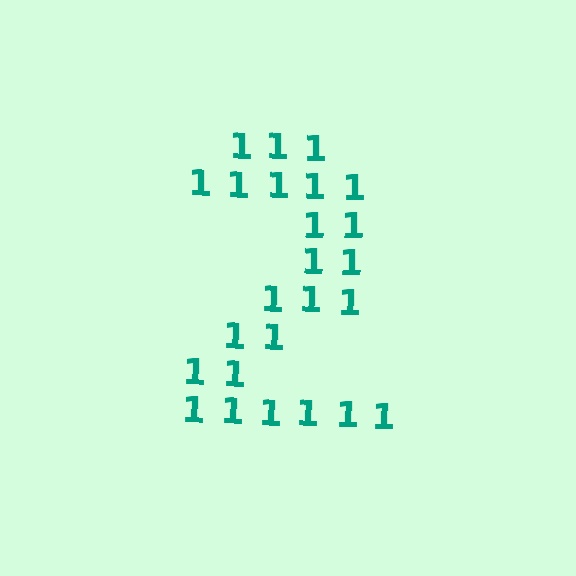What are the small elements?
The small elements are digit 1's.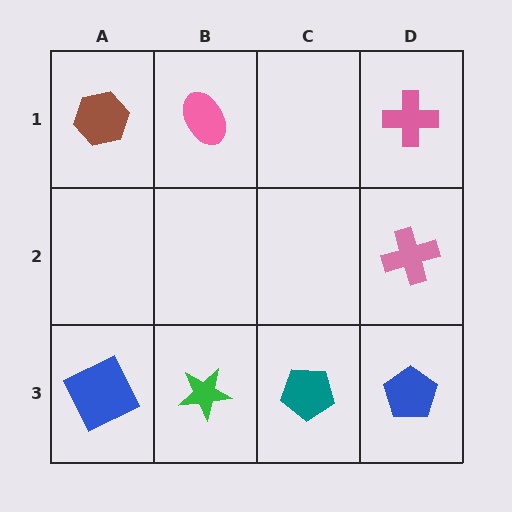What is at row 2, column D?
A pink cross.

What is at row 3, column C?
A teal pentagon.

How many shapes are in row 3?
4 shapes.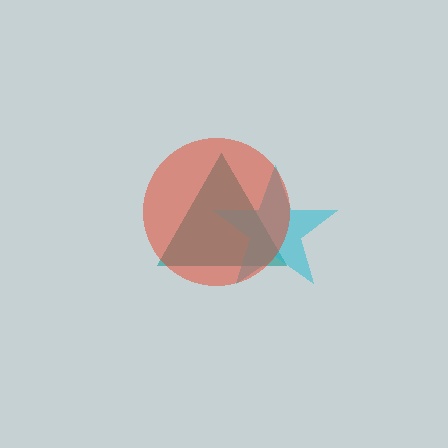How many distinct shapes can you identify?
There are 3 distinct shapes: a teal triangle, a cyan star, a red circle.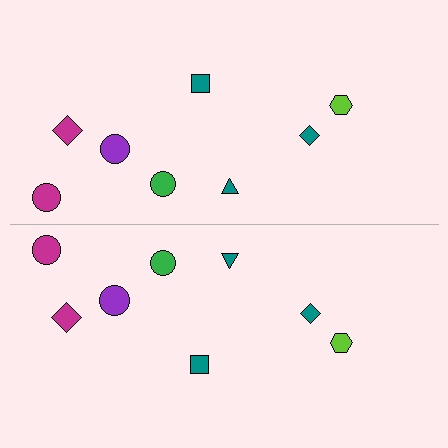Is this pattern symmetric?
Yes, this pattern has bilateral (reflection) symmetry.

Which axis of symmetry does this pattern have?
The pattern has a horizontal axis of symmetry running through the center of the image.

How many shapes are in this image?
There are 16 shapes in this image.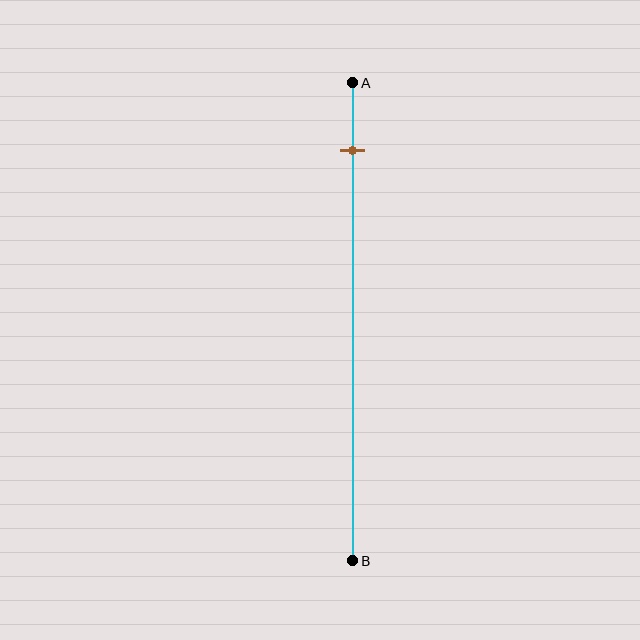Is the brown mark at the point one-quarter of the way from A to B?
No, the mark is at about 15% from A, not at the 25% one-quarter point.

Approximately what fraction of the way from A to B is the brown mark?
The brown mark is approximately 15% of the way from A to B.